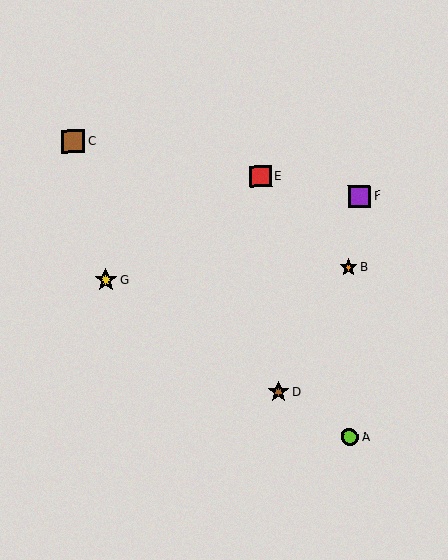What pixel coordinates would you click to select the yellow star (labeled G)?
Click at (106, 280) to select the yellow star G.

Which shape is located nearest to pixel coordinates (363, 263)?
The orange star (labeled B) at (348, 267) is nearest to that location.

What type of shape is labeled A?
Shape A is a lime circle.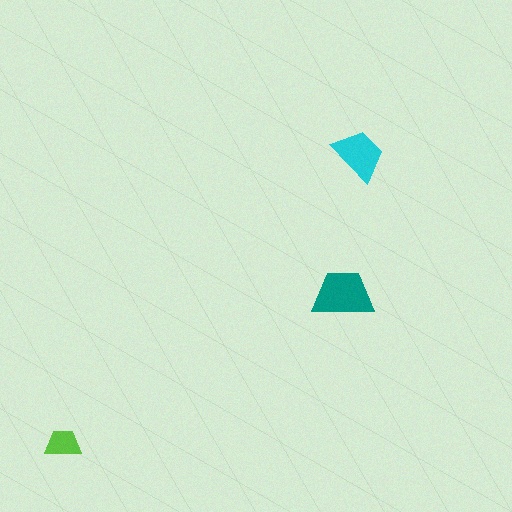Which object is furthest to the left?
The lime trapezoid is leftmost.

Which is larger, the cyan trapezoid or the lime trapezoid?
The cyan one.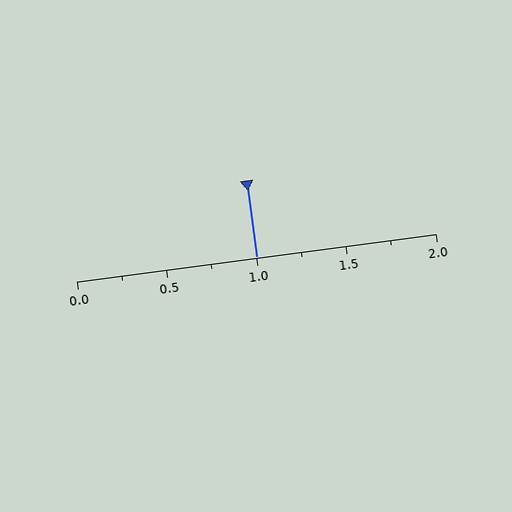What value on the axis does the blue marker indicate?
The marker indicates approximately 1.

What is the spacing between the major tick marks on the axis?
The major ticks are spaced 0.5 apart.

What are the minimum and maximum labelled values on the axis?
The axis runs from 0.0 to 2.0.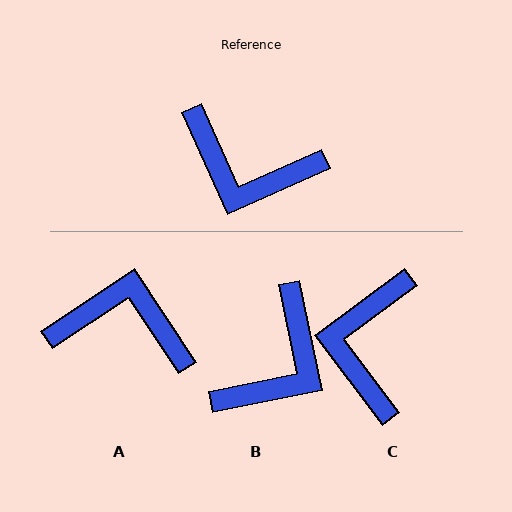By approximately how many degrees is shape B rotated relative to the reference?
Approximately 77 degrees counter-clockwise.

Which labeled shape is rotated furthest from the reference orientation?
A, about 170 degrees away.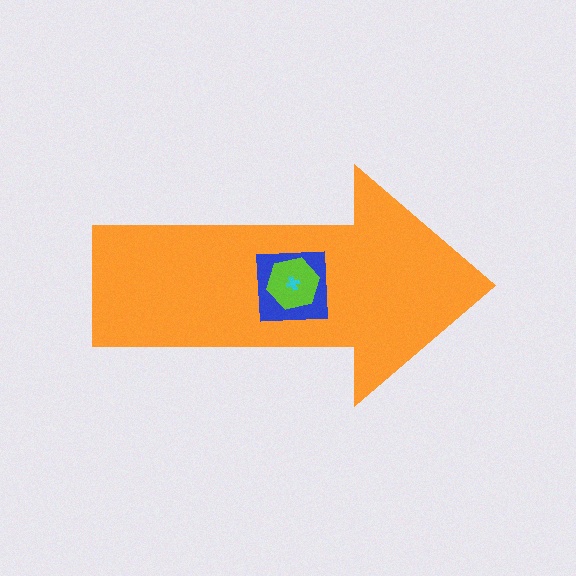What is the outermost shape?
The orange arrow.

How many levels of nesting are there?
4.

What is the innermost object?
The cyan cross.